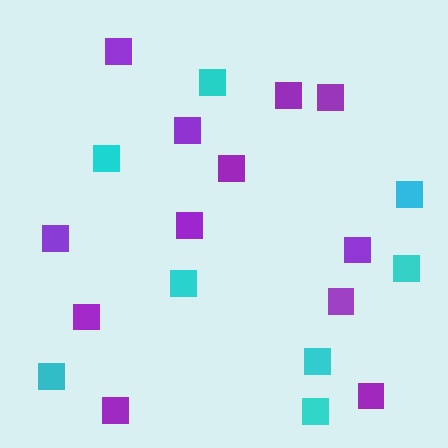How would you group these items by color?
There are 2 groups: one group of purple squares (12) and one group of cyan squares (8).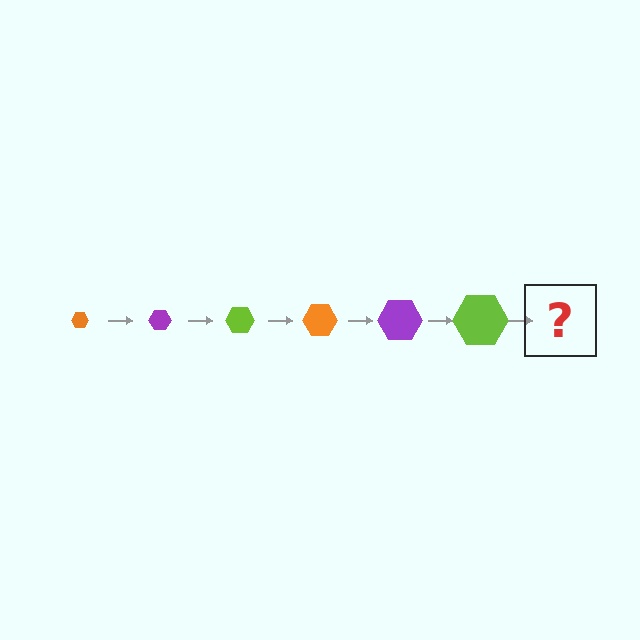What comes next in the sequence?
The next element should be an orange hexagon, larger than the previous one.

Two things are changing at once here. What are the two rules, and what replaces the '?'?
The two rules are that the hexagon grows larger each step and the color cycles through orange, purple, and lime. The '?' should be an orange hexagon, larger than the previous one.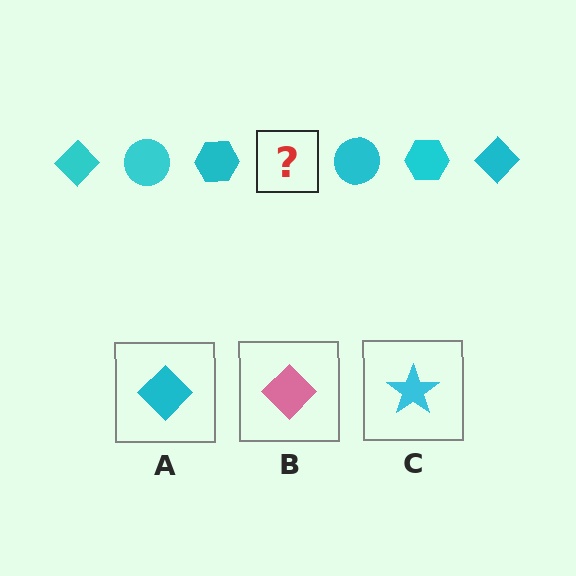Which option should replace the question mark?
Option A.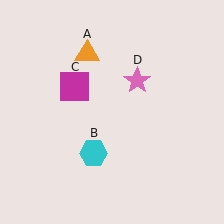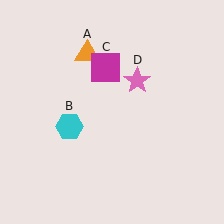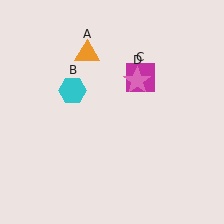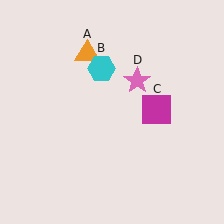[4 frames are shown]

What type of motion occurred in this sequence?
The cyan hexagon (object B), magenta square (object C) rotated clockwise around the center of the scene.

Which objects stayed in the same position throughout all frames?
Orange triangle (object A) and pink star (object D) remained stationary.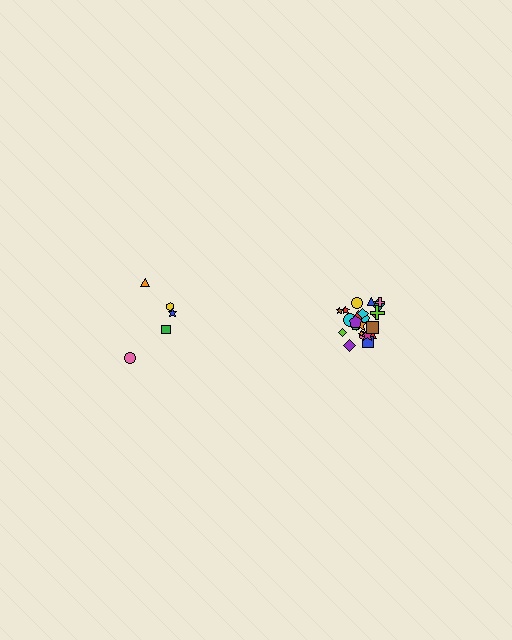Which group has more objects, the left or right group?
The right group.